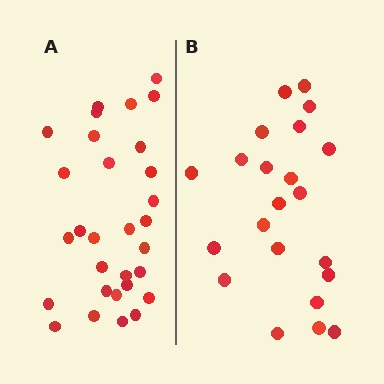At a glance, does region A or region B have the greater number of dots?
Region A (the left region) has more dots.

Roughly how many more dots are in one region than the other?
Region A has roughly 8 or so more dots than region B.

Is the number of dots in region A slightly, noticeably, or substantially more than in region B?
Region A has noticeably more, but not dramatically so. The ratio is roughly 1.4 to 1.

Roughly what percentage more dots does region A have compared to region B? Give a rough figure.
About 35% more.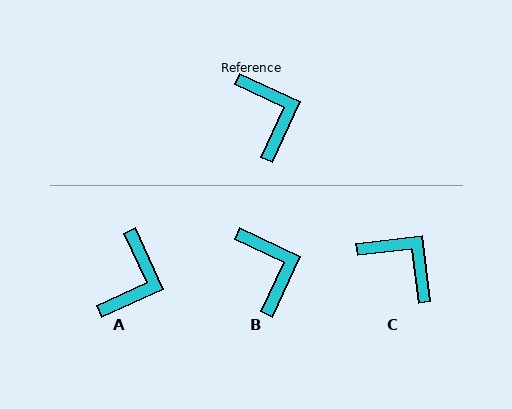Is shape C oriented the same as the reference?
No, it is off by about 32 degrees.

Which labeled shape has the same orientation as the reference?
B.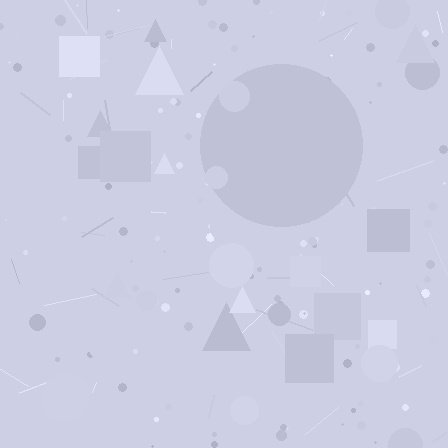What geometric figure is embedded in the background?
A circle is embedded in the background.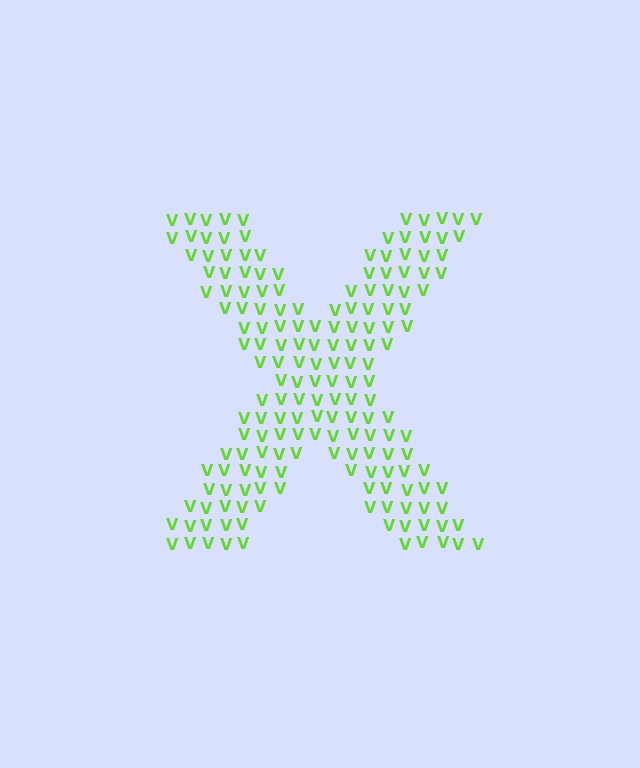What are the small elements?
The small elements are letter V's.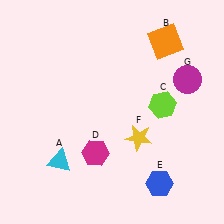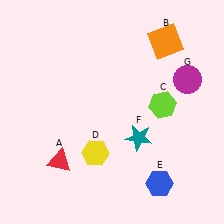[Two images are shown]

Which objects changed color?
A changed from cyan to red. D changed from magenta to yellow. F changed from yellow to teal.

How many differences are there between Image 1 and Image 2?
There are 3 differences between the two images.